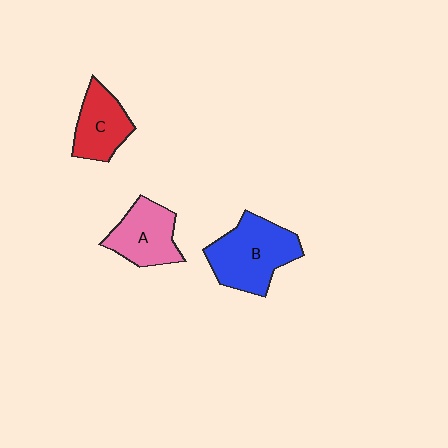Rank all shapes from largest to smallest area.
From largest to smallest: B (blue), A (pink), C (red).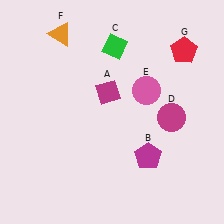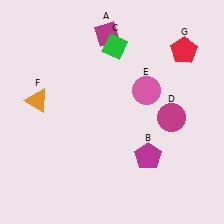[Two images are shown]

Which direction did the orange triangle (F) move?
The orange triangle (F) moved down.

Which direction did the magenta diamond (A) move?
The magenta diamond (A) moved up.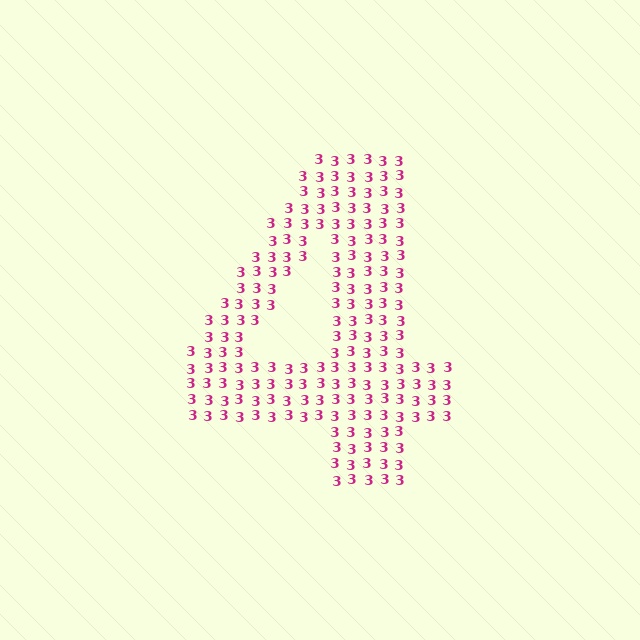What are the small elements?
The small elements are digit 3's.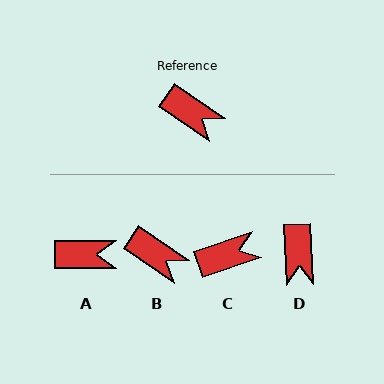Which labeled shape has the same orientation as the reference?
B.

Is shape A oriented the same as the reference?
No, it is off by about 34 degrees.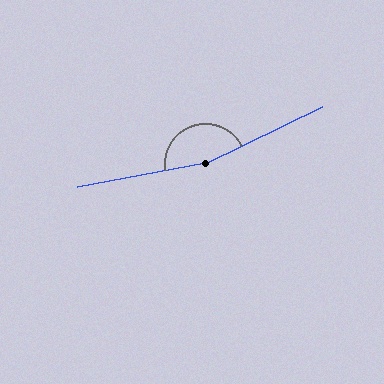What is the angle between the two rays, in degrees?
Approximately 164 degrees.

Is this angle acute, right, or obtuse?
It is obtuse.